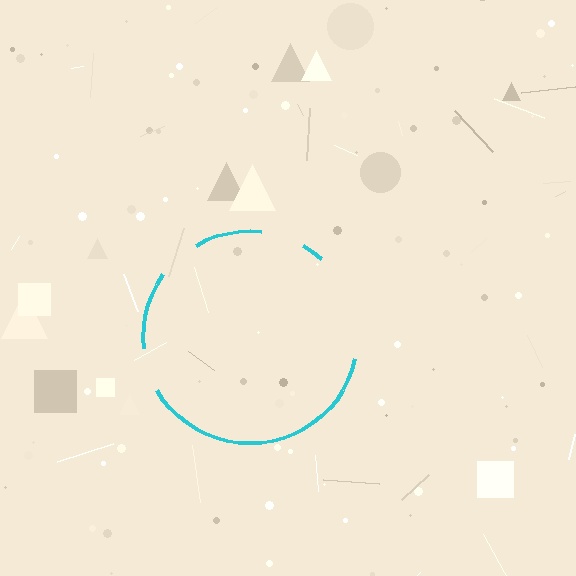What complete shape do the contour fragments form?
The contour fragments form a circle.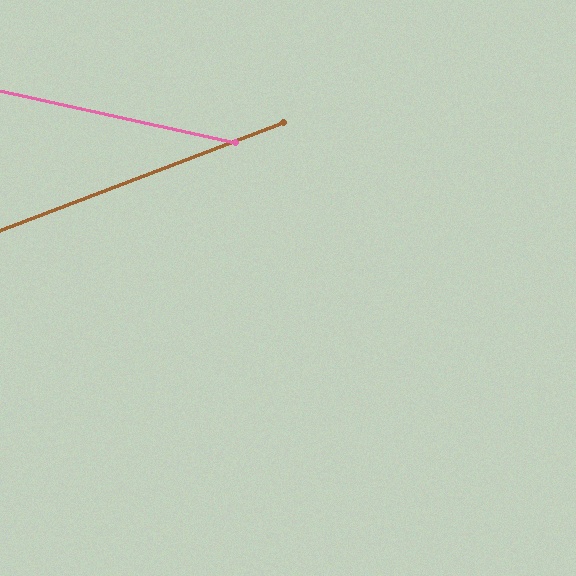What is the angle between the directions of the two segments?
Approximately 33 degrees.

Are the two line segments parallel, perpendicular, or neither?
Neither parallel nor perpendicular — they differ by about 33°.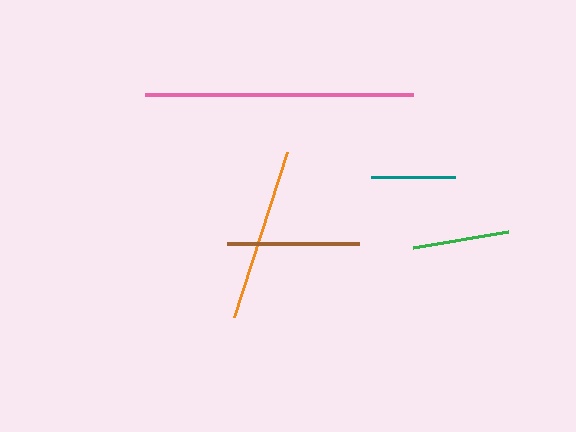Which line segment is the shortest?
The teal line is the shortest at approximately 83 pixels.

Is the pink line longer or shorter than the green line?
The pink line is longer than the green line.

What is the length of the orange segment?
The orange segment is approximately 174 pixels long.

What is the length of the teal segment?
The teal segment is approximately 83 pixels long.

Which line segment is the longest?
The pink line is the longest at approximately 269 pixels.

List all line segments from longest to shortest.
From longest to shortest: pink, orange, brown, green, teal.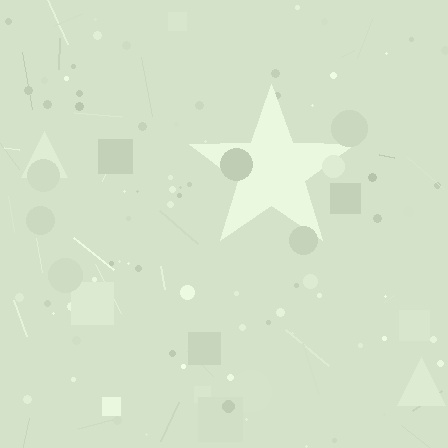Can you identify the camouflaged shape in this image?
The camouflaged shape is a star.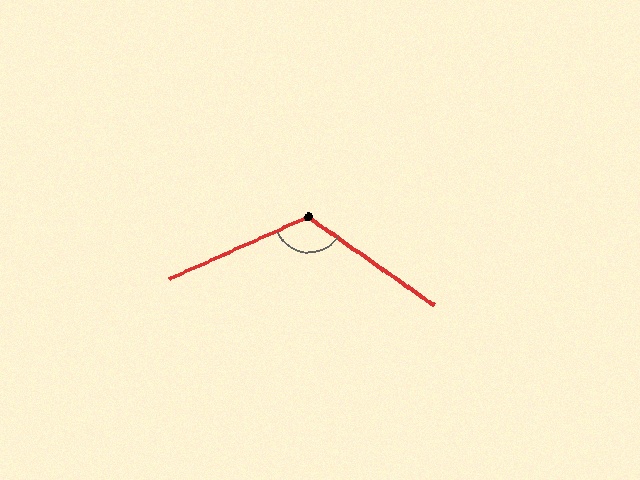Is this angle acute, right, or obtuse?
It is obtuse.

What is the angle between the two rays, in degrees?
Approximately 121 degrees.